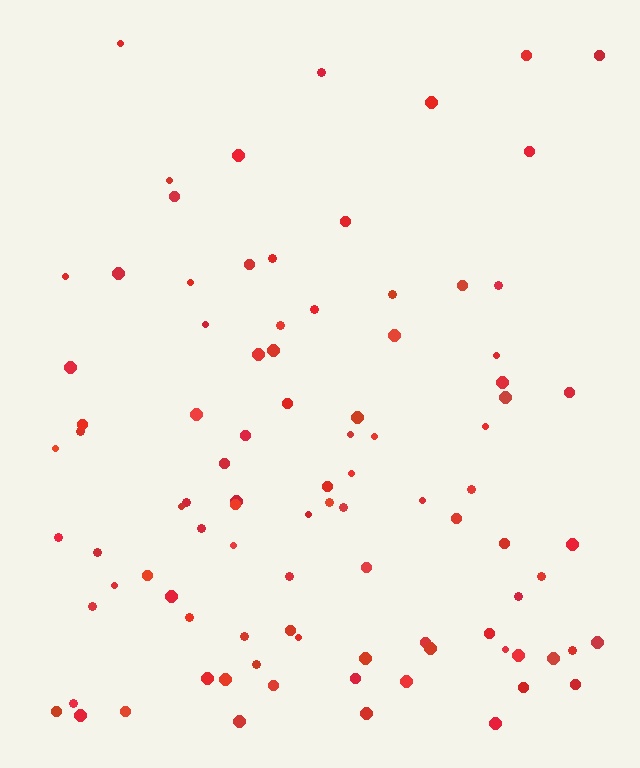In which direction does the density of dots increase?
From top to bottom, with the bottom side densest.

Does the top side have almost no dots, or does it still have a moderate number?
Still a moderate number, just noticeably fewer than the bottom.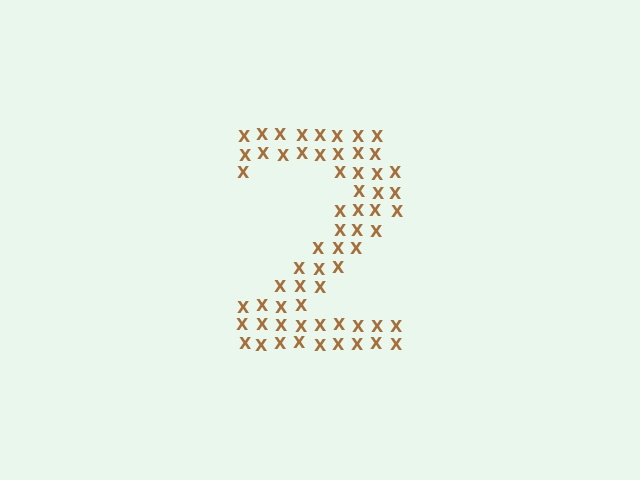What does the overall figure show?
The overall figure shows the digit 2.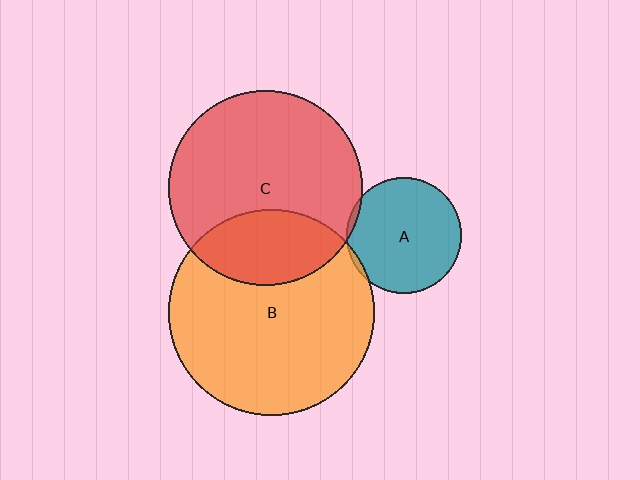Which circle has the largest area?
Circle B (orange).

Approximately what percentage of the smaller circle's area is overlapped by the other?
Approximately 5%.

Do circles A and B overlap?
Yes.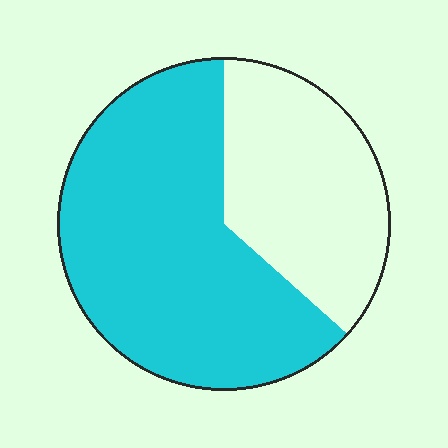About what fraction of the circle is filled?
About five eighths (5/8).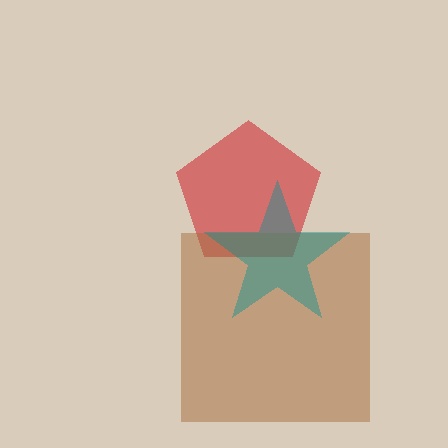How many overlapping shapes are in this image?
There are 3 overlapping shapes in the image.